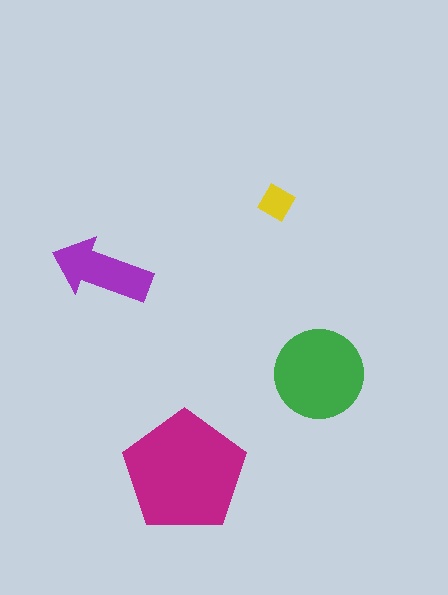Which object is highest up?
The yellow square is topmost.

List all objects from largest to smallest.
The magenta pentagon, the green circle, the purple arrow, the yellow square.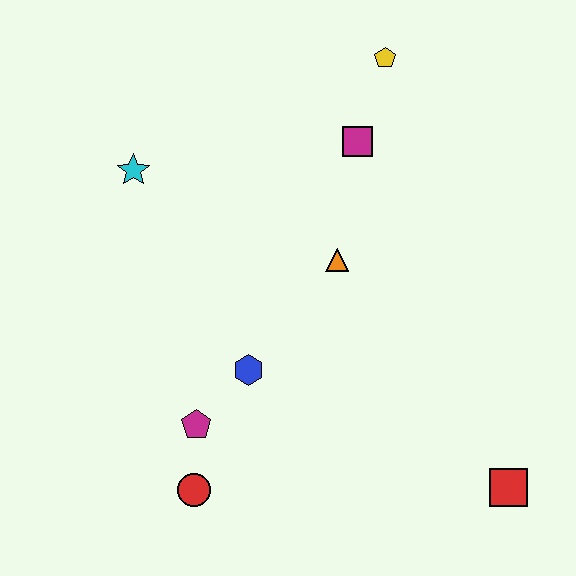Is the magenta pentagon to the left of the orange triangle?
Yes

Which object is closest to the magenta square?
The yellow pentagon is closest to the magenta square.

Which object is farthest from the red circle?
The yellow pentagon is farthest from the red circle.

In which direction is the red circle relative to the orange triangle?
The red circle is below the orange triangle.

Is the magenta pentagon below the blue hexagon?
Yes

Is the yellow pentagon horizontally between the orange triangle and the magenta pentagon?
No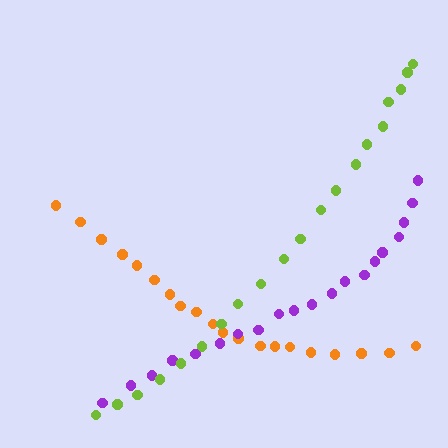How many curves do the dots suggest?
There are 3 distinct paths.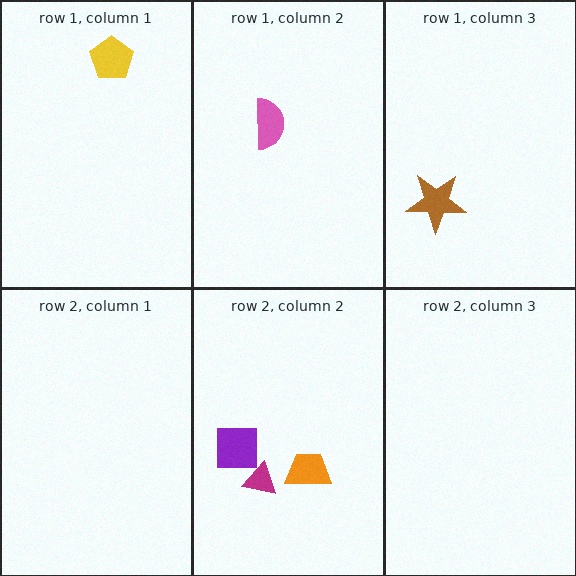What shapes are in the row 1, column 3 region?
The brown star.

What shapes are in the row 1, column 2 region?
The pink semicircle.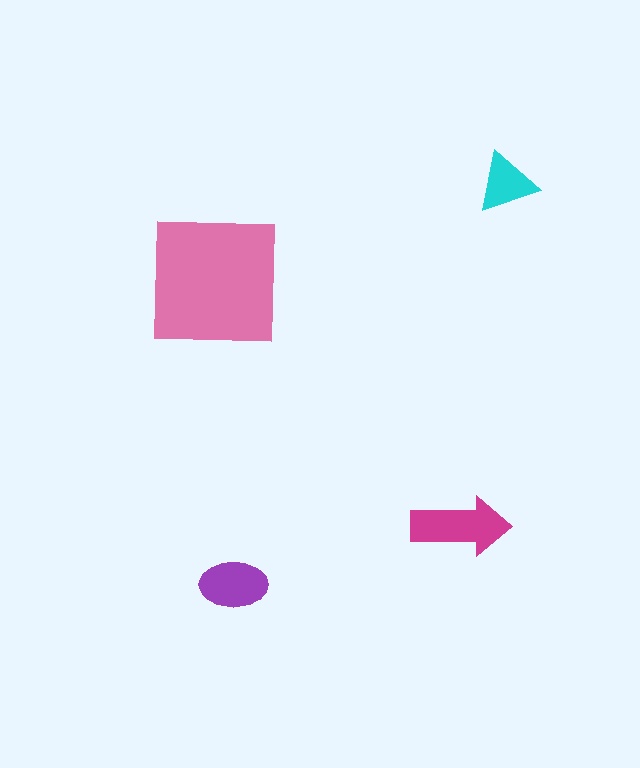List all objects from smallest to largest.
The cyan triangle, the purple ellipse, the magenta arrow, the pink square.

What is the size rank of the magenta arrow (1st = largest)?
2nd.